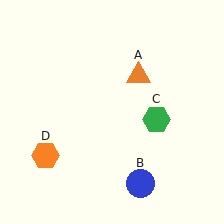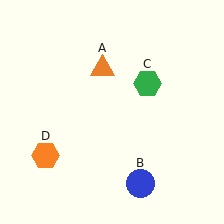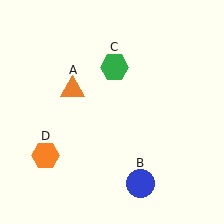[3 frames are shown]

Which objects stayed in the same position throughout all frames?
Blue circle (object B) and orange hexagon (object D) remained stationary.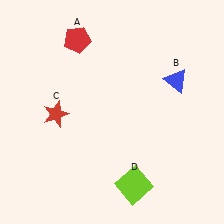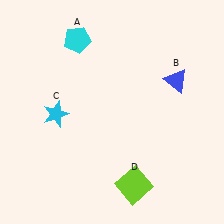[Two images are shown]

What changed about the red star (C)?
In Image 1, C is red. In Image 2, it changed to cyan.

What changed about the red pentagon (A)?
In Image 1, A is red. In Image 2, it changed to cyan.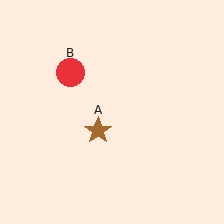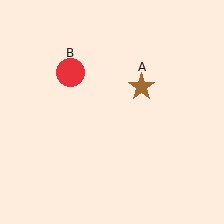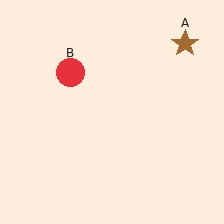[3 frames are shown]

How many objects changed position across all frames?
1 object changed position: brown star (object A).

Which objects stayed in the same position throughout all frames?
Red circle (object B) remained stationary.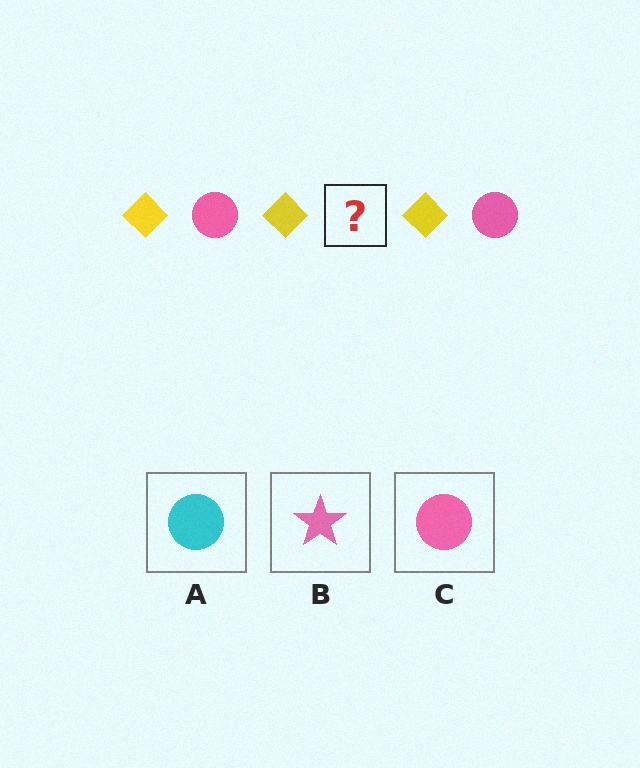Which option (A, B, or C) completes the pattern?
C.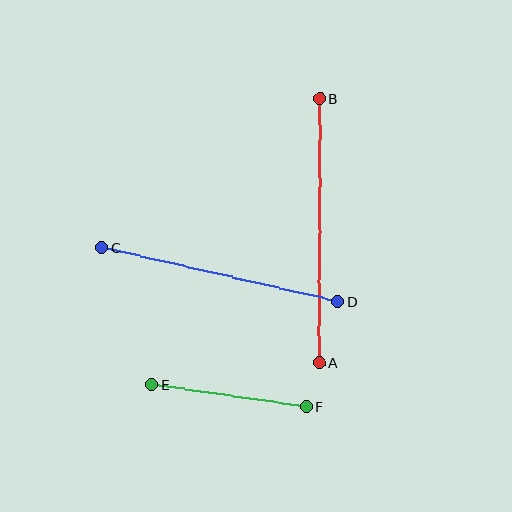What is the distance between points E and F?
The distance is approximately 155 pixels.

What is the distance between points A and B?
The distance is approximately 264 pixels.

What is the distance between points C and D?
The distance is approximately 242 pixels.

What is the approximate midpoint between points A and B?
The midpoint is at approximately (319, 230) pixels.